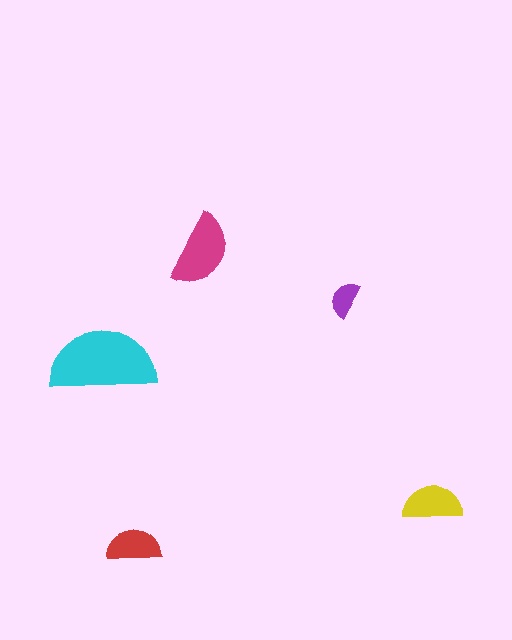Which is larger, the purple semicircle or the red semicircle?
The red one.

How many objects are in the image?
There are 5 objects in the image.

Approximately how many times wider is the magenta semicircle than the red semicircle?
About 1.5 times wider.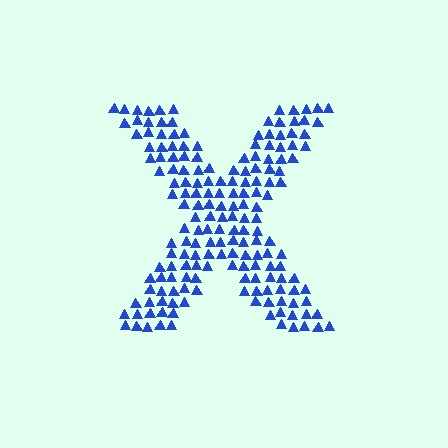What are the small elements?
The small elements are triangles.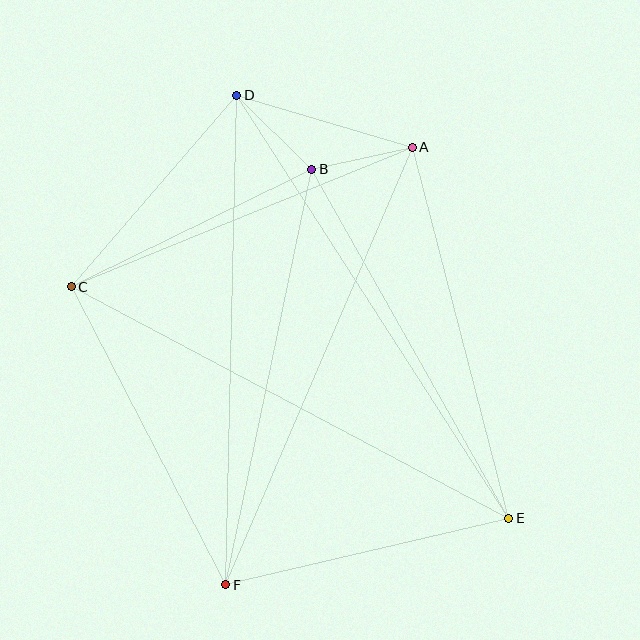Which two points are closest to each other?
Points A and B are closest to each other.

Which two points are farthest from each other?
Points D and E are farthest from each other.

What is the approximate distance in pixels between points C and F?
The distance between C and F is approximately 336 pixels.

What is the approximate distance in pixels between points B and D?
The distance between B and D is approximately 105 pixels.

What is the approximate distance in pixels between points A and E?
The distance between A and E is approximately 383 pixels.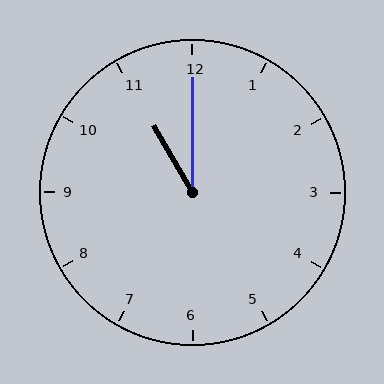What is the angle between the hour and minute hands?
Approximately 30 degrees.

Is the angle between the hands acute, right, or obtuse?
It is acute.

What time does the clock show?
11:00.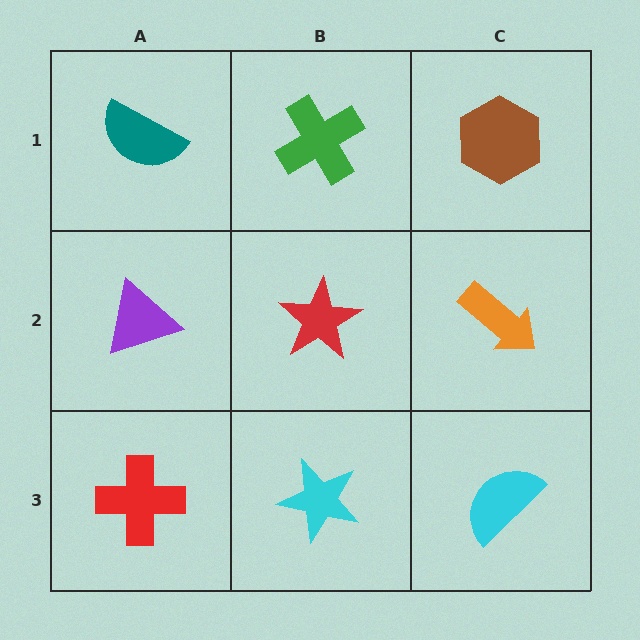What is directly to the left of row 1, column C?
A green cross.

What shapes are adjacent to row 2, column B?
A green cross (row 1, column B), a cyan star (row 3, column B), a purple triangle (row 2, column A), an orange arrow (row 2, column C).